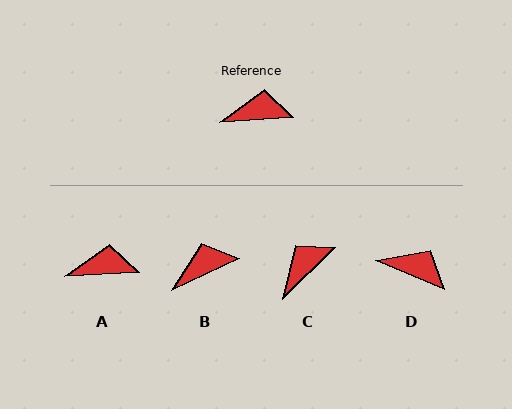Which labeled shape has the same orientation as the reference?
A.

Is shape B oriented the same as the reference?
No, it is off by about 22 degrees.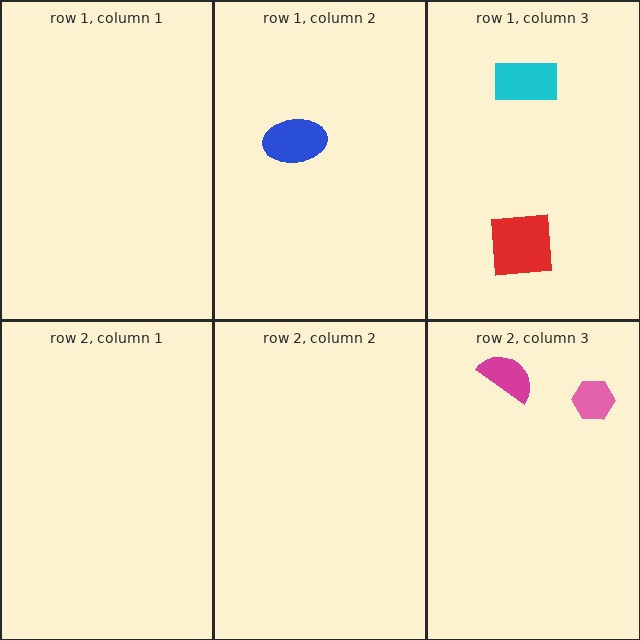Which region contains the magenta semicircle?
The row 2, column 3 region.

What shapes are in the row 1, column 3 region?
The cyan rectangle, the red square.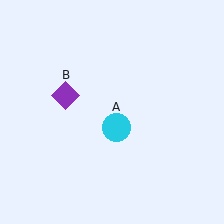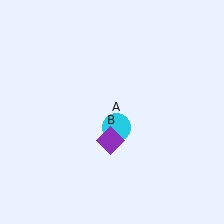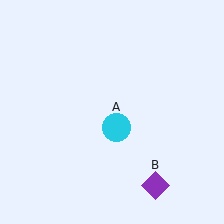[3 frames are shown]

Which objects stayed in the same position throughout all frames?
Cyan circle (object A) remained stationary.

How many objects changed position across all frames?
1 object changed position: purple diamond (object B).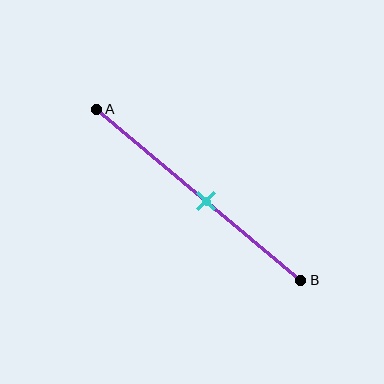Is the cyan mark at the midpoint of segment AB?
No, the mark is at about 55% from A, not at the 50% midpoint.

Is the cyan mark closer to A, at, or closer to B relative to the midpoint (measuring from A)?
The cyan mark is closer to point B than the midpoint of segment AB.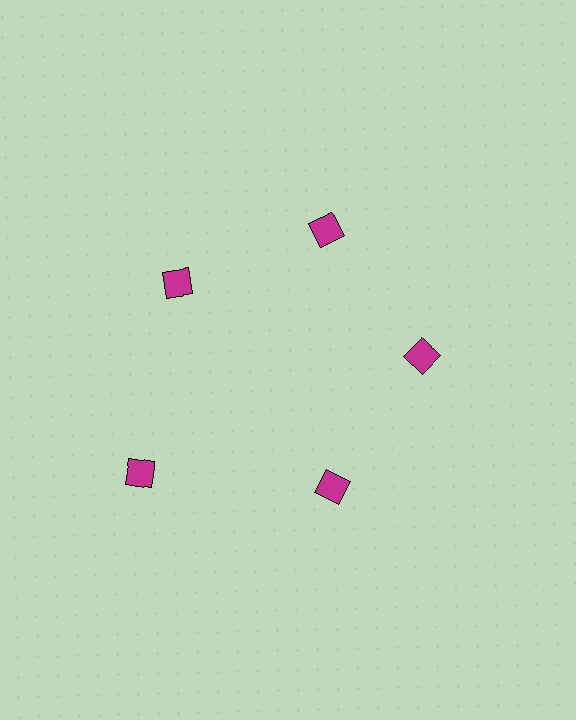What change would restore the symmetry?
The symmetry would be restored by moving it inward, back onto the ring so that all 5 diamonds sit at equal angles and equal distance from the center.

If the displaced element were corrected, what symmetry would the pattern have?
It would have 5-fold rotational symmetry — the pattern would map onto itself every 72 degrees.